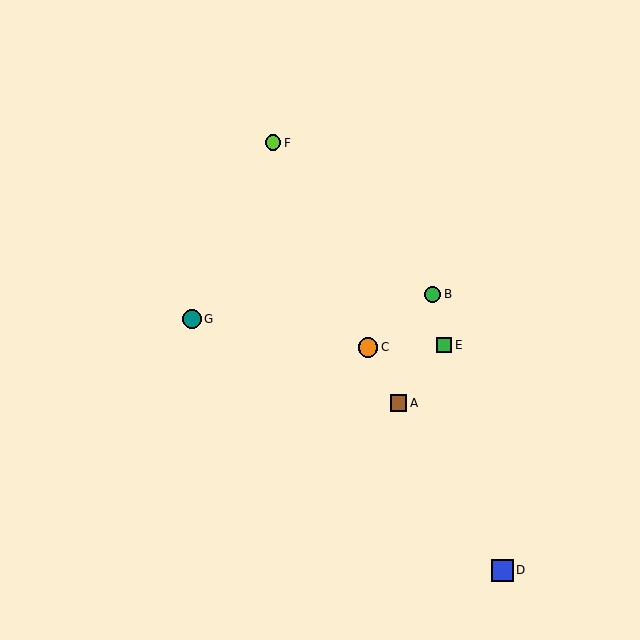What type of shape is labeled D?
Shape D is a blue square.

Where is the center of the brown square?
The center of the brown square is at (399, 403).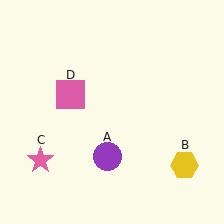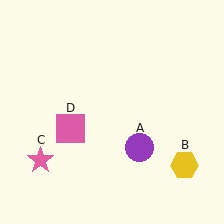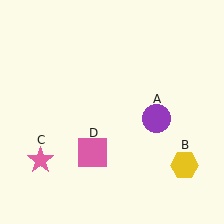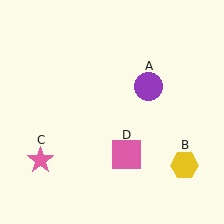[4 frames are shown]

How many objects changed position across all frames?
2 objects changed position: purple circle (object A), pink square (object D).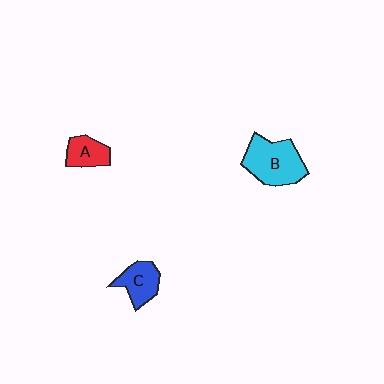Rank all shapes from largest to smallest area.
From largest to smallest: B (cyan), C (blue), A (red).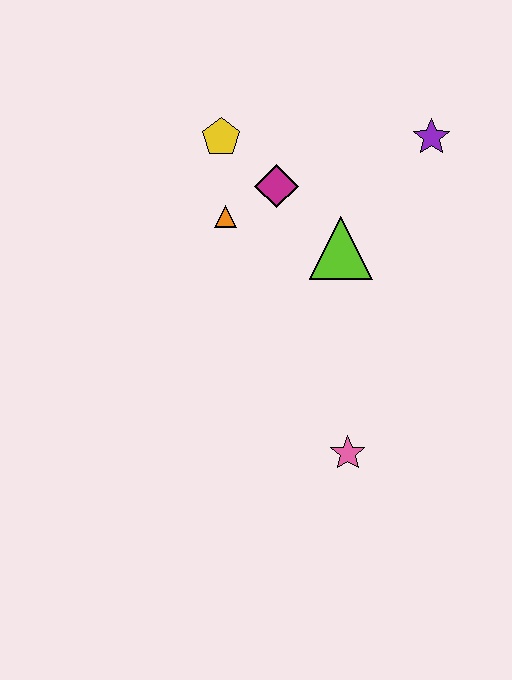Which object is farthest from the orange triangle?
The pink star is farthest from the orange triangle.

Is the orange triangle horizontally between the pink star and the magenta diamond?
No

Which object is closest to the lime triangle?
The magenta diamond is closest to the lime triangle.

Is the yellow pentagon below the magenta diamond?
No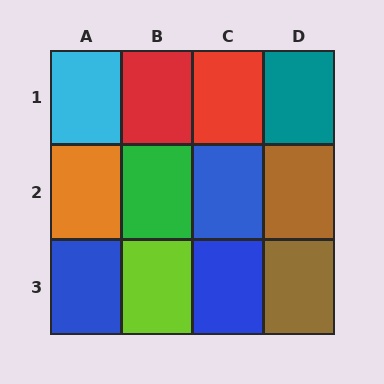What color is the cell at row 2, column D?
Brown.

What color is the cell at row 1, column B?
Red.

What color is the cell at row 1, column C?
Red.